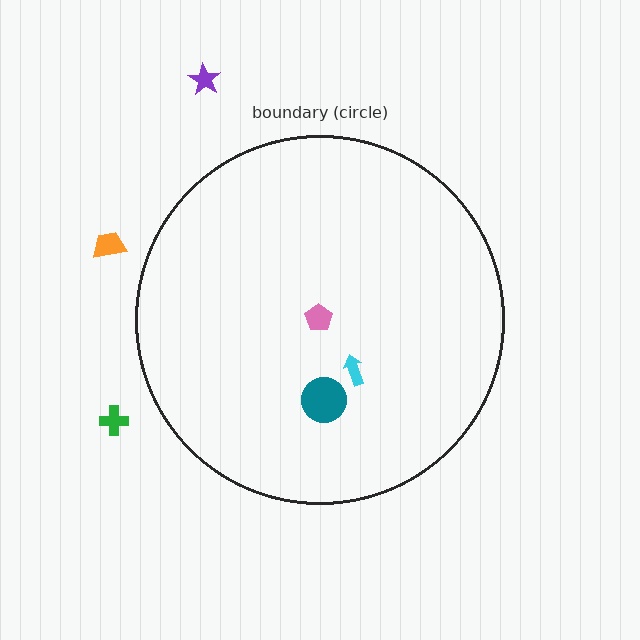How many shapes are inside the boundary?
3 inside, 3 outside.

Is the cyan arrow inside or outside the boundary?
Inside.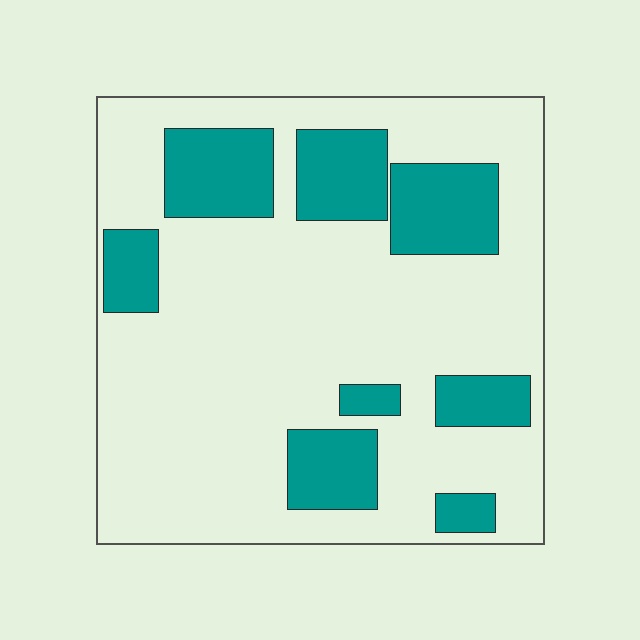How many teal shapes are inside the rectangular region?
8.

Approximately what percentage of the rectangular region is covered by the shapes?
Approximately 25%.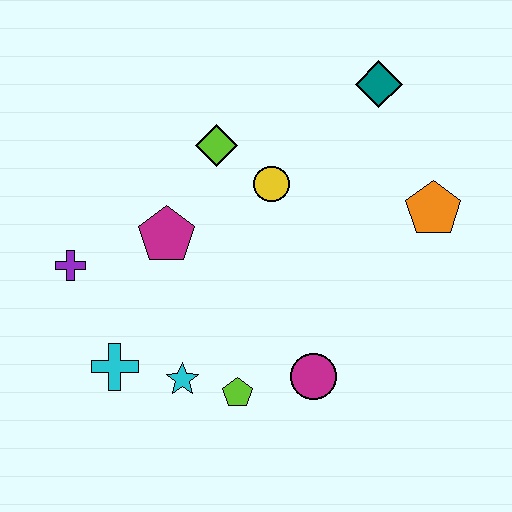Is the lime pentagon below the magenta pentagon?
Yes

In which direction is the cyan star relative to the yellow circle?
The cyan star is below the yellow circle.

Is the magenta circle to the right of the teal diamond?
No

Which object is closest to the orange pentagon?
The teal diamond is closest to the orange pentagon.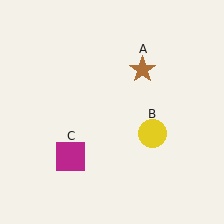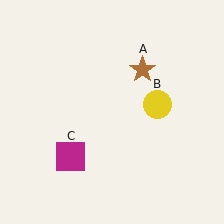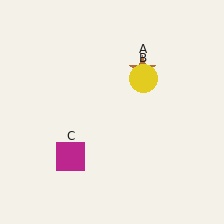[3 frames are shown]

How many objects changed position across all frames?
1 object changed position: yellow circle (object B).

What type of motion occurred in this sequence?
The yellow circle (object B) rotated counterclockwise around the center of the scene.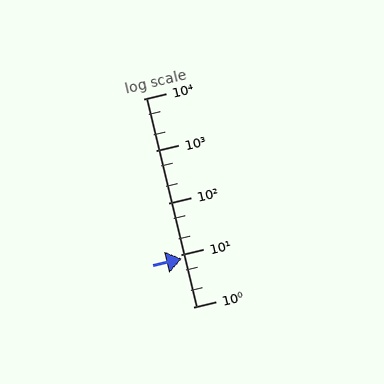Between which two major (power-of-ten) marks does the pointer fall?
The pointer is between 1 and 10.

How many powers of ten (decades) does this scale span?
The scale spans 4 decades, from 1 to 10000.